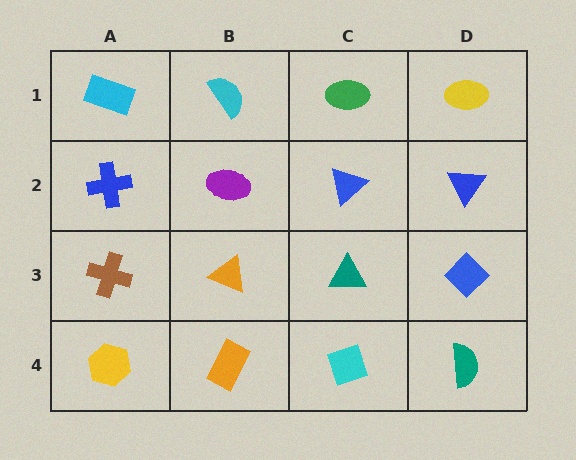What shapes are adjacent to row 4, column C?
A teal triangle (row 3, column C), an orange rectangle (row 4, column B), a teal semicircle (row 4, column D).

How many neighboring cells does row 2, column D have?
3.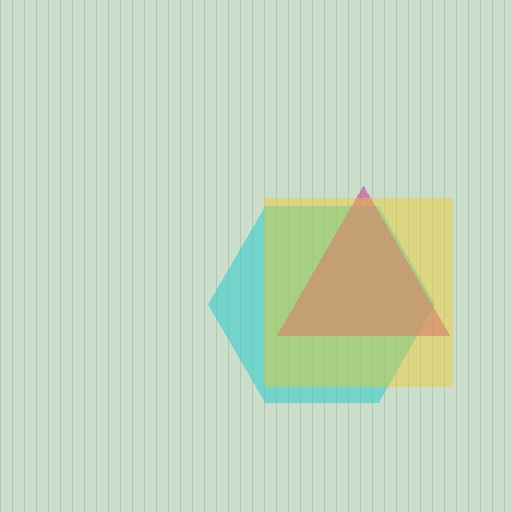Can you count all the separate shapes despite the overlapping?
Yes, there are 3 separate shapes.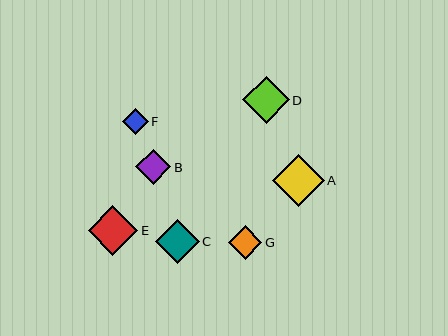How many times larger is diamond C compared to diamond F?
Diamond C is approximately 1.7 times the size of diamond F.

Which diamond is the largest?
Diamond A is the largest with a size of approximately 51 pixels.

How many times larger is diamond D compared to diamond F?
Diamond D is approximately 1.8 times the size of diamond F.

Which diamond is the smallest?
Diamond F is the smallest with a size of approximately 26 pixels.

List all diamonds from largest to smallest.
From largest to smallest: A, E, D, C, B, G, F.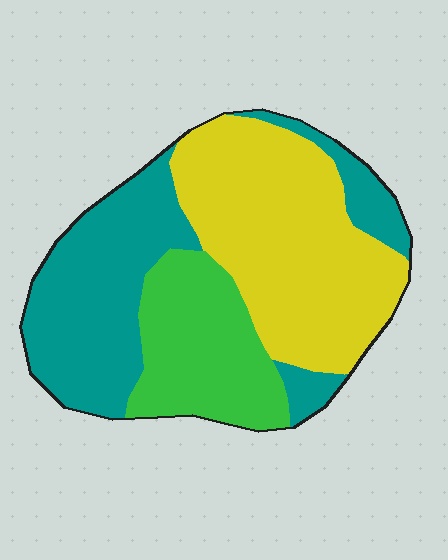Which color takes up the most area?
Yellow, at roughly 40%.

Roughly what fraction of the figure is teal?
Teal takes up between a third and a half of the figure.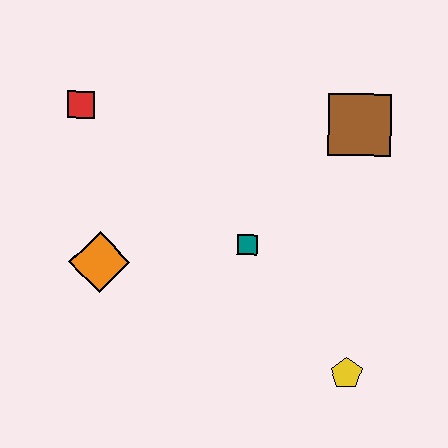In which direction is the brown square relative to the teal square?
The brown square is above the teal square.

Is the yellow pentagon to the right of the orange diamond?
Yes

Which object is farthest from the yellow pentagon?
The red square is farthest from the yellow pentagon.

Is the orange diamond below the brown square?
Yes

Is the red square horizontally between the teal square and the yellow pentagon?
No